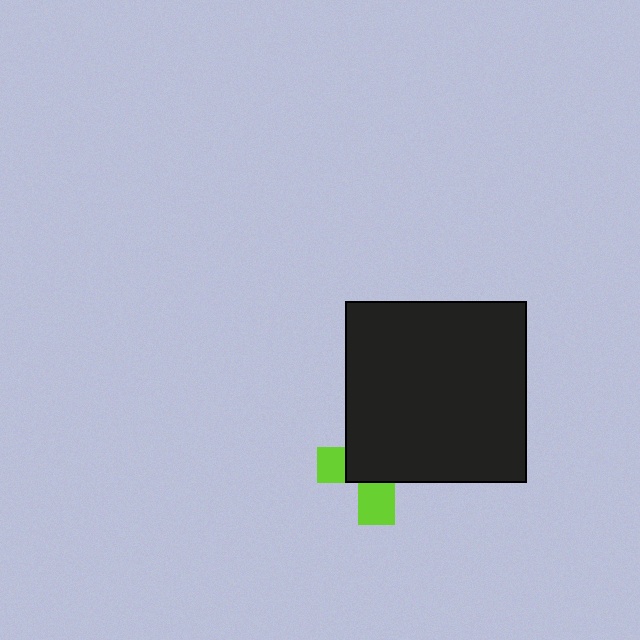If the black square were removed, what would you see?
You would see the complete lime cross.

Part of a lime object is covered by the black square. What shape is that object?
It is a cross.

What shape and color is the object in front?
The object in front is a black square.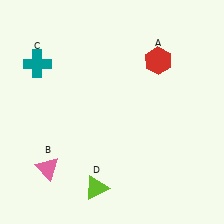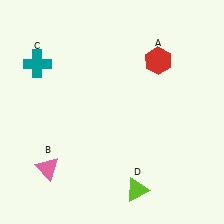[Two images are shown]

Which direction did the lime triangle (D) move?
The lime triangle (D) moved right.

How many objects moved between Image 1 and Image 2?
1 object moved between the two images.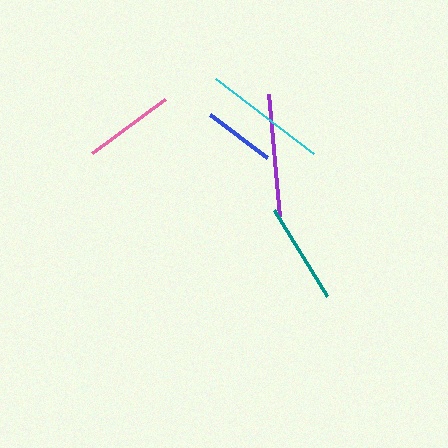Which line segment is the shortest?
The blue line is the shortest at approximately 71 pixels.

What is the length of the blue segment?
The blue segment is approximately 71 pixels long.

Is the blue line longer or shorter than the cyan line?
The cyan line is longer than the blue line.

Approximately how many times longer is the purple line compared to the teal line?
The purple line is approximately 1.2 times the length of the teal line.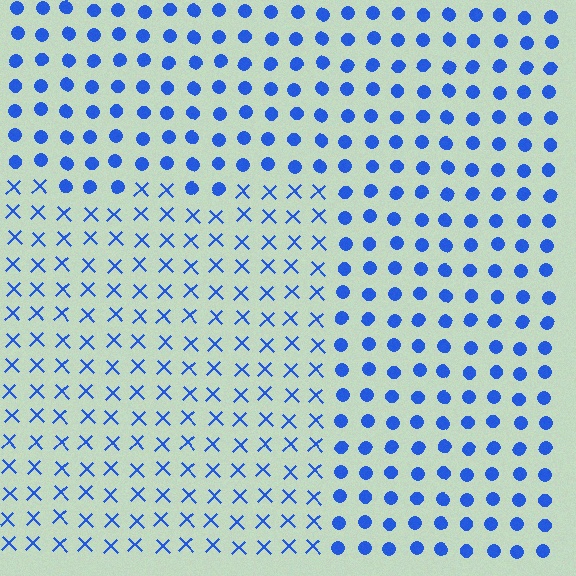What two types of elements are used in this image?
The image uses X marks inside the rectangle region and circles outside it.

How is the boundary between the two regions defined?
The boundary is defined by a change in element shape: X marks inside vs. circles outside. All elements share the same color and spacing.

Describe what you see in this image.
The image is filled with small blue elements arranged in a uniform grid. A rectangle-shaped region contains X marks, while the surrounding area contains circles. The boundary is defined purely by the change in element shape.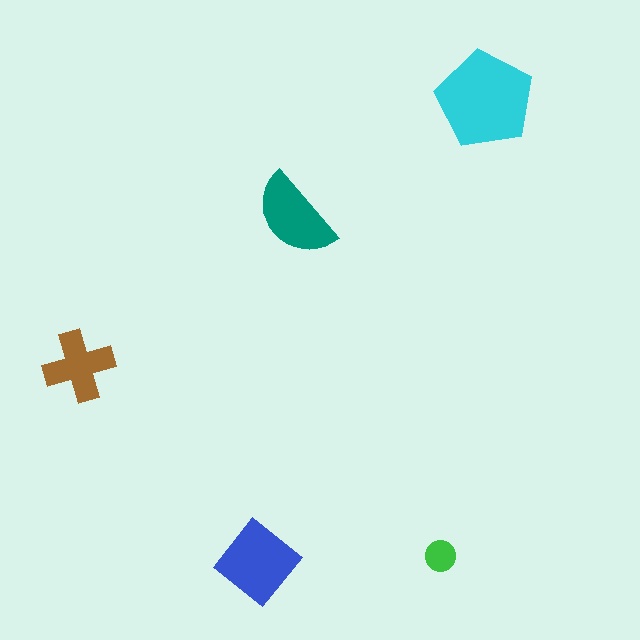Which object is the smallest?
The green circle.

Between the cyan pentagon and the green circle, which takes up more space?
The cyan pentagon.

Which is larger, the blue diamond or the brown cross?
The blue diamond.